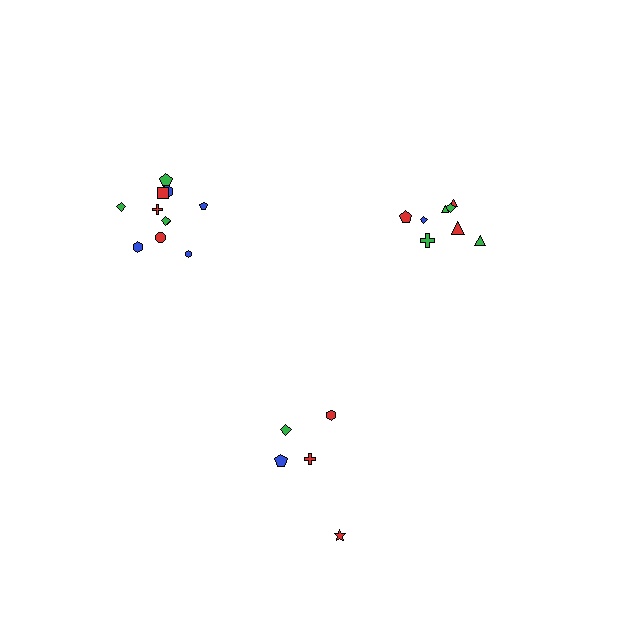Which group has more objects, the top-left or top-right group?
The top-left group.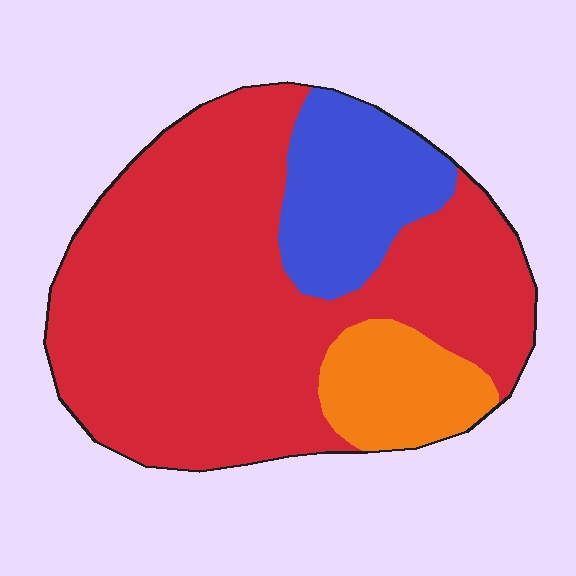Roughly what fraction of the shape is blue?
Blue covers around 15% of the shape.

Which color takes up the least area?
Orange, at roughly 10%.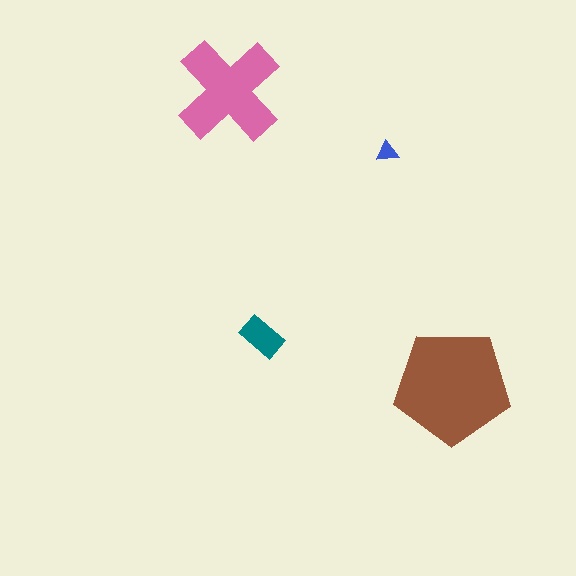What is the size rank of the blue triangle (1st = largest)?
4th.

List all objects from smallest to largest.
The blue triangle, the teal rectangle, the pink cross, the brown pentagon.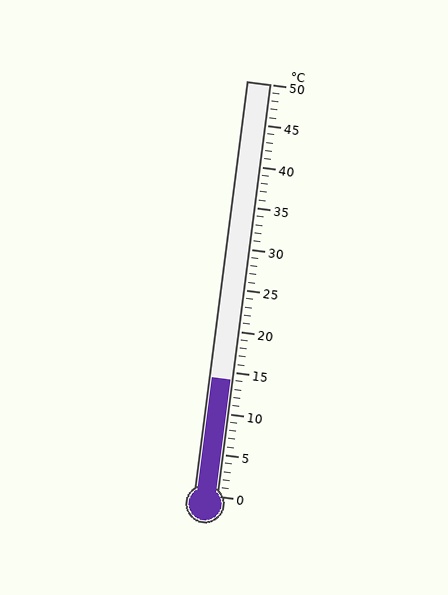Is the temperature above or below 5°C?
The temperature is above 5°C.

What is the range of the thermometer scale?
The thermometer scale ranges from 0°C to 50°C.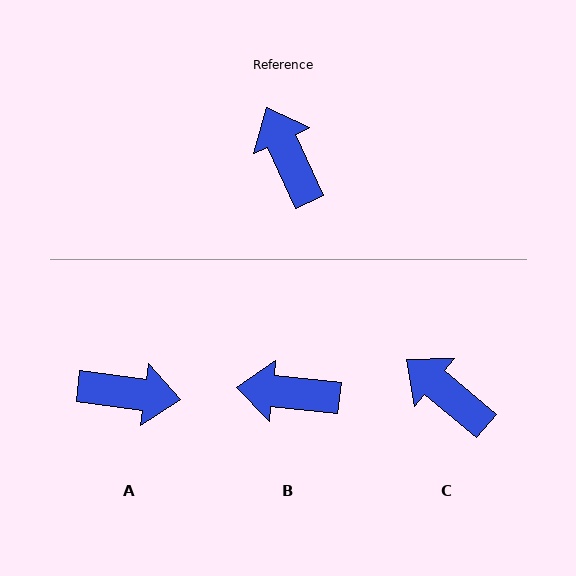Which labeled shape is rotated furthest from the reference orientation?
A, about 122 degrees away.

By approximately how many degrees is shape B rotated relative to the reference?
Approximately 59 degrees counter-clockwise.